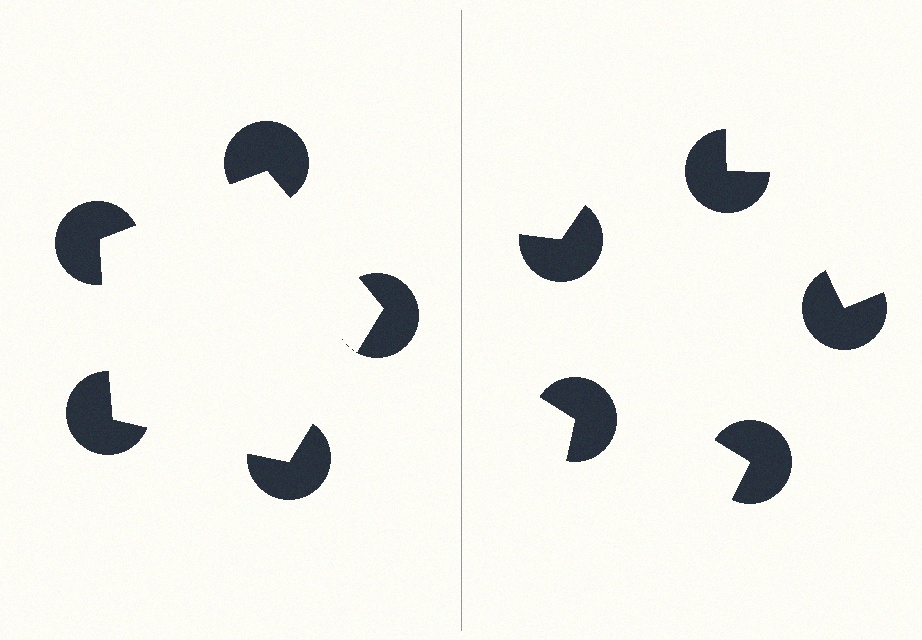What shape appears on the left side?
An illusory pentagon.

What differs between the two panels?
The pac-man discs are positioned identically on both sides; only the wedge orientations differ. On the left they align to a pentagon; on the right they are misaligned.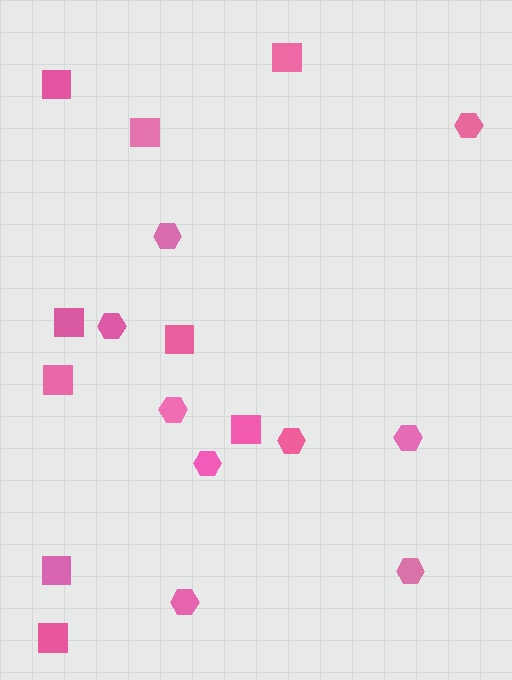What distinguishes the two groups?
There are 2 groups: one group of squares (9) and one group of hexagons (9).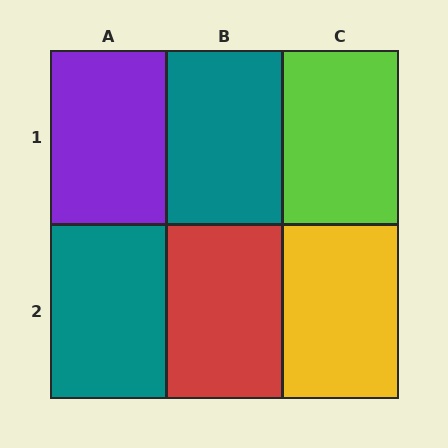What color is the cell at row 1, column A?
Purple.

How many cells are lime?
1 cell is lime.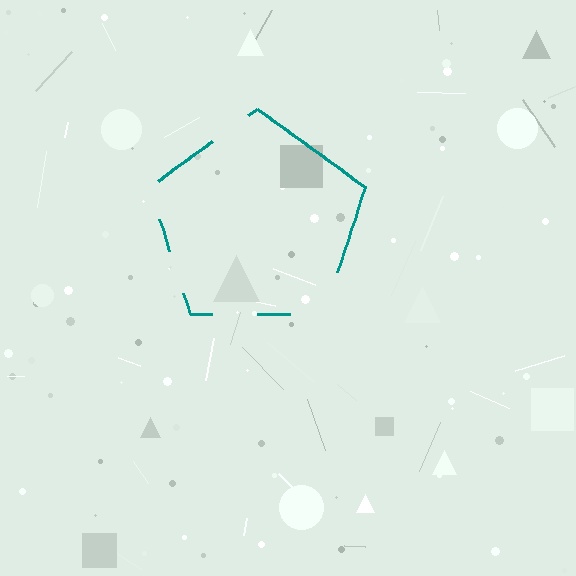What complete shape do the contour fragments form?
The contour fragments form a pentagon.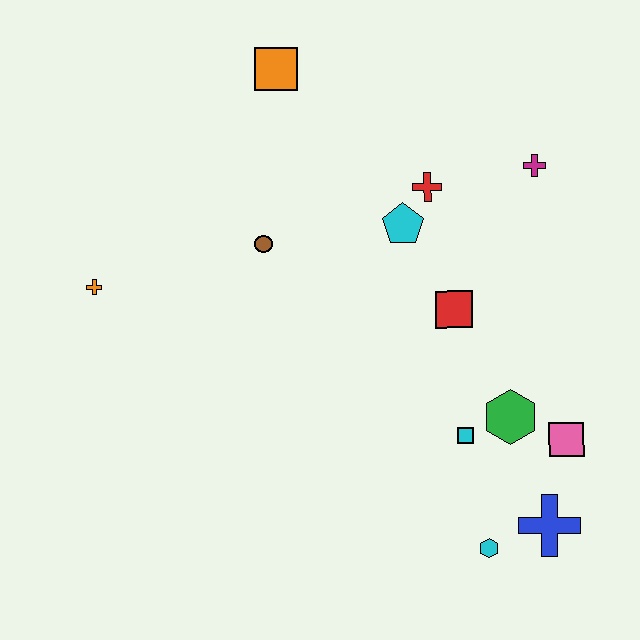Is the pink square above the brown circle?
No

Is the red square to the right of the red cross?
Yes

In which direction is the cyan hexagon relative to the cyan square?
The cyan hexagon is below the cyan square.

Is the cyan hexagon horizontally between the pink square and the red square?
Yes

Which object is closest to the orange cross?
The brown circle is closest to the orange cross.